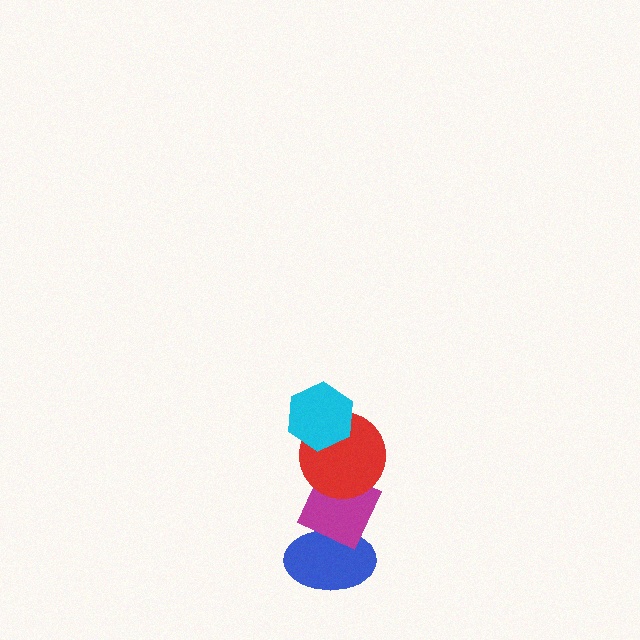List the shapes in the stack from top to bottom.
From top to bottom: the cyan hexagon, the red circle, the magenta diamond, the blue ellipse.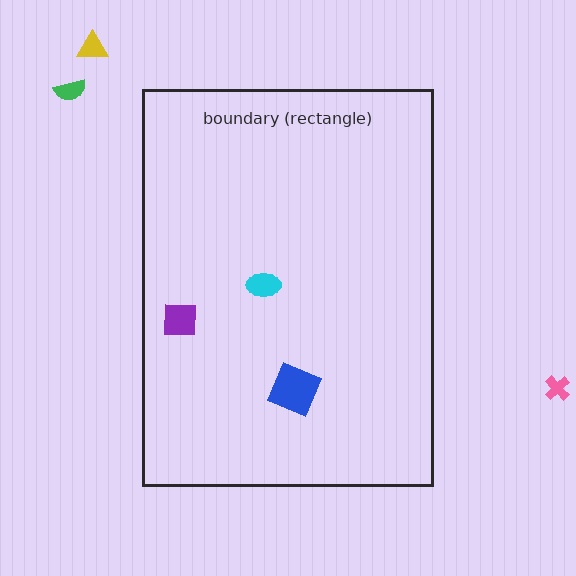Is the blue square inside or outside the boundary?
Inside.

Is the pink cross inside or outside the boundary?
Outside.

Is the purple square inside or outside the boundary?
Inside.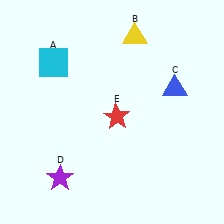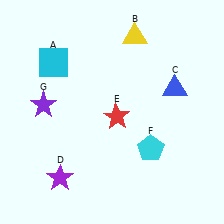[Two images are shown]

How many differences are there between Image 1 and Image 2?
There are 2 differences between the two images.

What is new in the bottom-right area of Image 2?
A cyan pentagon (F) was added in the bottom-right area of Image 2.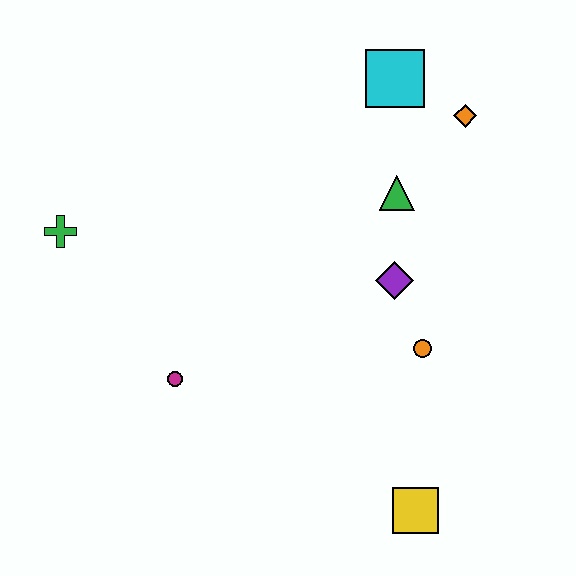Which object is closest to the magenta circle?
The green cross is closest to the magenta circle.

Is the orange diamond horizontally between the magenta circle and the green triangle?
No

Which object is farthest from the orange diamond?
The green cross is farthest from the orange diamond.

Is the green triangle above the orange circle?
Yes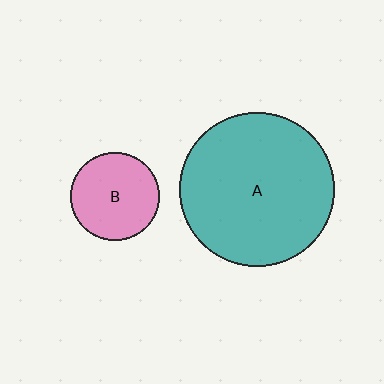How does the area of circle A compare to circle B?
Approximately 3.1 times.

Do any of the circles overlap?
No, none of the circles overlap.